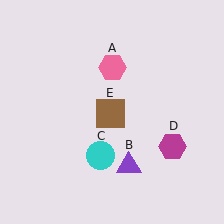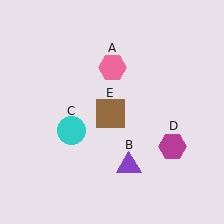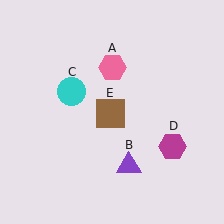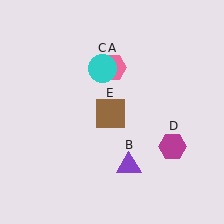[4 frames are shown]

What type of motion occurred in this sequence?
The cyan circle (object C) rotated clockwise around the center of the scene.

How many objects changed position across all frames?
1 object changed position: cyan circle (object C).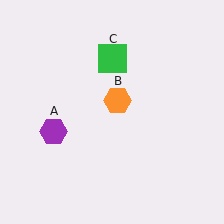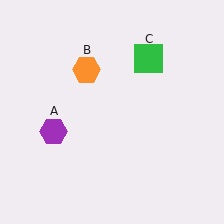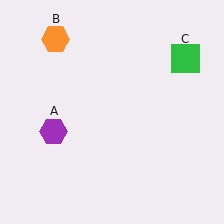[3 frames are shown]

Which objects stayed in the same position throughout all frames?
Purple hexagon (object A) remained stationary.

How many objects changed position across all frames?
2 objects changed position: orange hexagon (object B), green square (object C).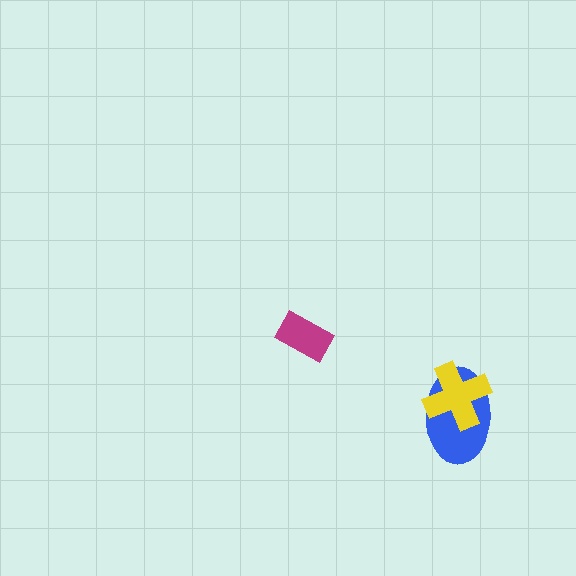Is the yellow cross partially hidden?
No, no other shape covers it.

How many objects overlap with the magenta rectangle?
0 objects overlap with the magenta rectangle.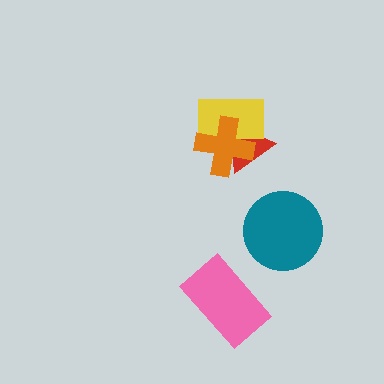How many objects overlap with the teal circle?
0 objects overlap with the teal circle.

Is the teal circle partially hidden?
No, no other shape covers it.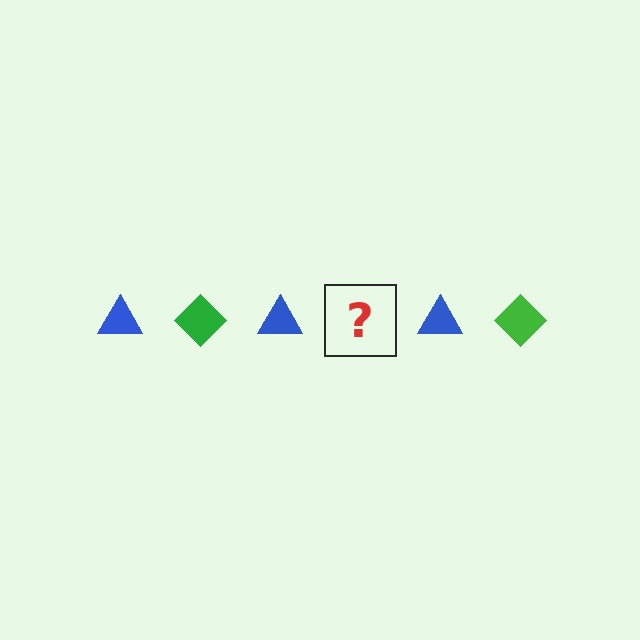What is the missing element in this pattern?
The missing element is a green diamond.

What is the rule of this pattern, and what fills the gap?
The rule is that the pattern alternates between blue triangle and green diamond. The gap should be filled with a green diamond.